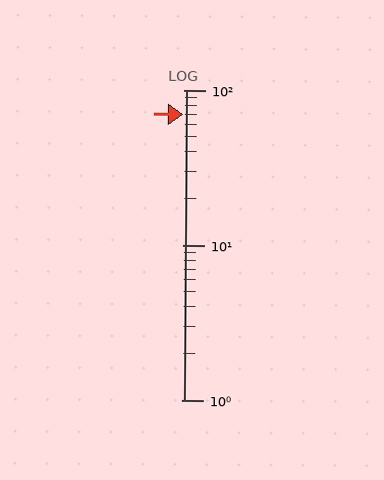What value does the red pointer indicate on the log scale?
The pointer indicates approximately 70.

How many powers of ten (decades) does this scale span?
The scale spans 2 decades, from 1 to 100.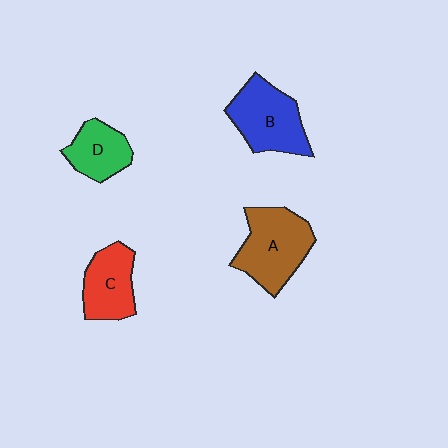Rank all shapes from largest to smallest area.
From largest to smallest: A (brown), B (blue), C (red), D (green).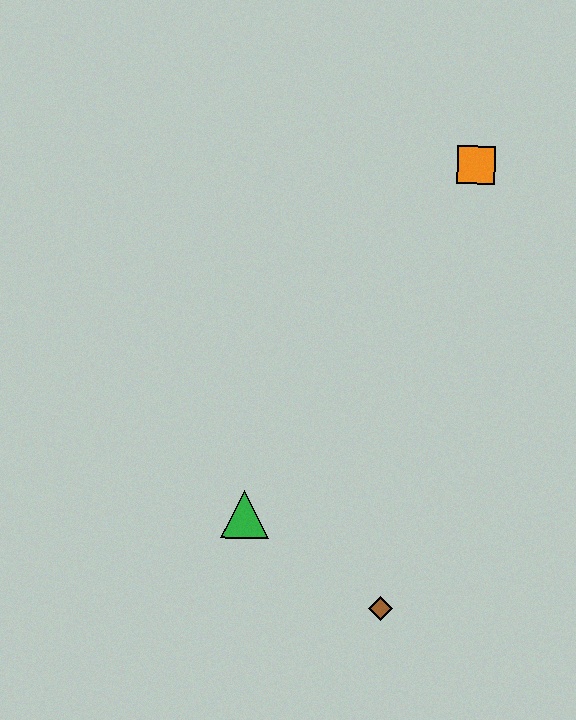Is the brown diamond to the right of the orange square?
No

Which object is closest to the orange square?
The green triangle is closest to the orange square.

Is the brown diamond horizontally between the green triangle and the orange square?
Yes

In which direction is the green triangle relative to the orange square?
The green triangle is below the orange square.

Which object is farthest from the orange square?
The brown diamond is farthest from the orange square.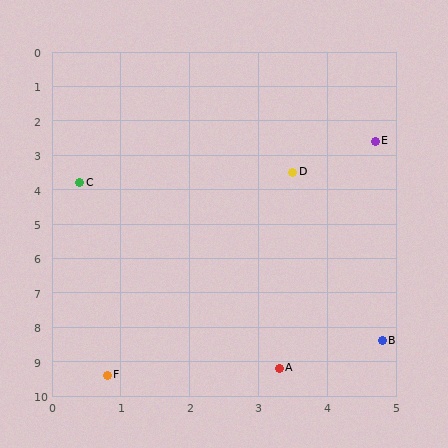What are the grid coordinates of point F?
Point F is at approximately (0.8, 9.4).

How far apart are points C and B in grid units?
Points C and B are about 6.4 grid units apart.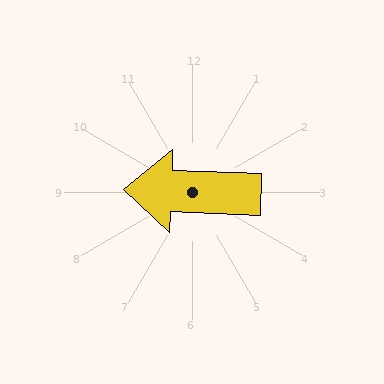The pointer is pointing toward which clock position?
Roughly 9 o'clock.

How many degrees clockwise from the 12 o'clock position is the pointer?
Approximately 272 degrees.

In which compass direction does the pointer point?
West.